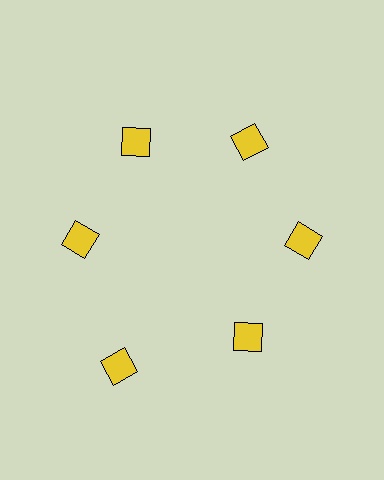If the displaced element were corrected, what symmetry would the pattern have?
It would have 6-fold rotational symmetry — the pattern would map onto itself every 60 degrees.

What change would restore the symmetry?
The symmetry would be restored by moving it inward, back onto the ring so that all 6 diamonds sit at equal angles and equal distance from the center.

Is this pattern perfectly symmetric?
No. The 6 yellow diamonds are arranged in a ring, but one element near the 7 o'clock position is pushed outward from the center, breaking the 6-fold rotational symmetry.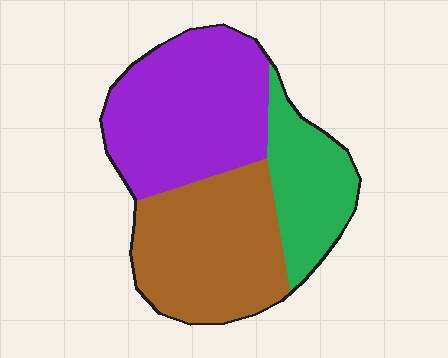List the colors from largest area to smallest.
From largest to smallest: purple, brown, green.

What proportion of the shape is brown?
Brown covers about 35% of the shape.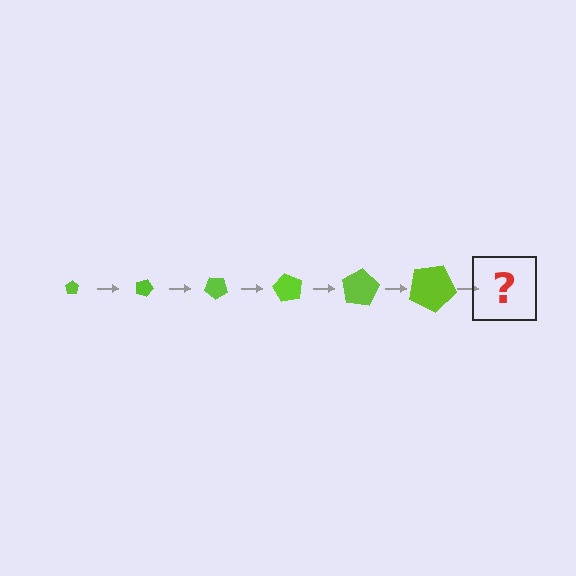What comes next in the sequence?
The next element should be a pentagon, larger than the previous one and rotated 120 degrees from the start.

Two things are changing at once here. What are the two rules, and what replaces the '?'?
The two rules are that the pentagon grows larger each step and it rotates 20 degrees each step. The '?' should be a pentagon, larger than the previous one and rotated 120 degrees from the start.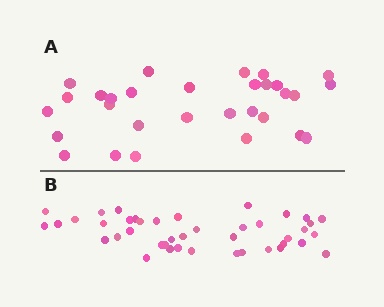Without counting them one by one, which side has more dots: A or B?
Region B (the bottom region) has more dots.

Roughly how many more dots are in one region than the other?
Region B has roughly 12 or so more dots than region A.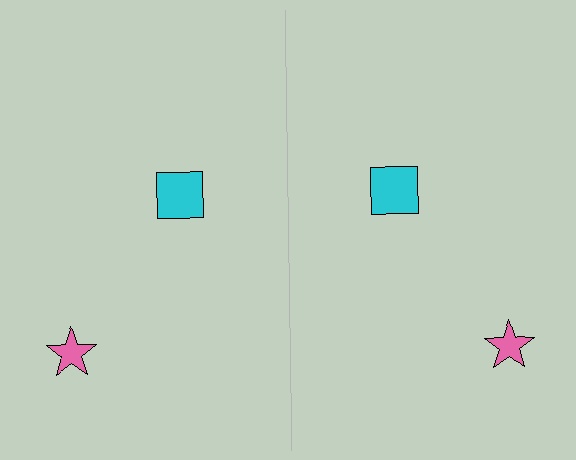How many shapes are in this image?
There are 4 shapes in this image.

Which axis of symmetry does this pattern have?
The pattern has a vertical axis of symmetry running through the center of the image.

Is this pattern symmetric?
Yes, this pattern has bilateral (reflection) symmetry.